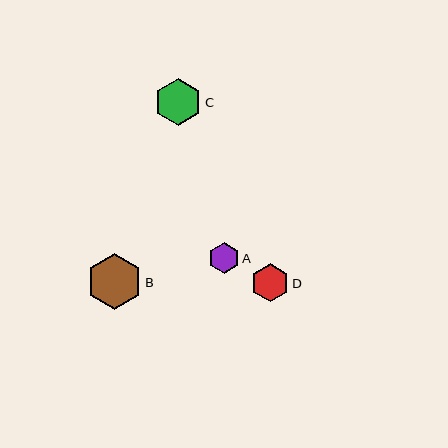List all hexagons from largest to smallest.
From largest to smallest: B, C, D, A.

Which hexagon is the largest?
Hexagon B is the largest with a size of approximately 56 pixels.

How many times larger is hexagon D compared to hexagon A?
Hexagon D is approximately 1.2 times the size of hexagon A.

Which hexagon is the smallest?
Hexagon A is the smallest with a size of approximately 31 pixels.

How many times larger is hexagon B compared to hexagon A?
Hexagon B is approximately 1.8 times the size of hexagon A.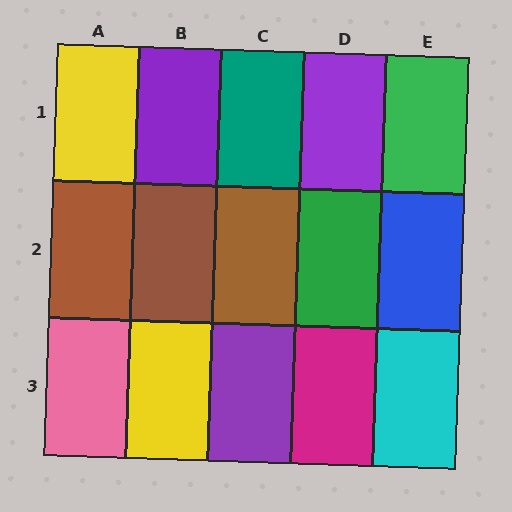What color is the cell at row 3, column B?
Yellow.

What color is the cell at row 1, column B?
Purple.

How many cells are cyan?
1 cell is cyan.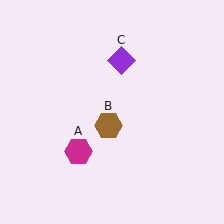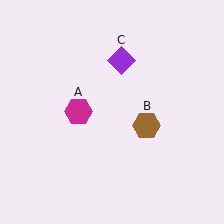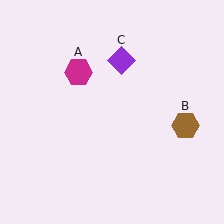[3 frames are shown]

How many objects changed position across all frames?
2 objects changed position: magenta hexagon (object A), brown hexagon (object B).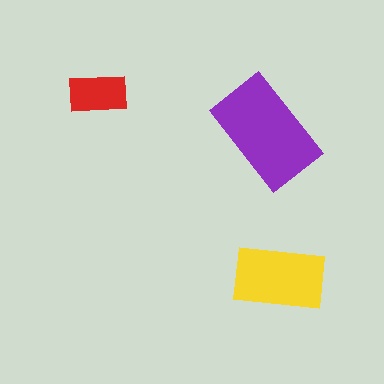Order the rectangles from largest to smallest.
the purple one, the yellow one, the red one.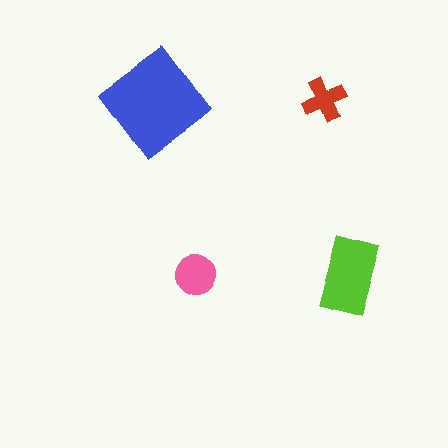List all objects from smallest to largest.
The red cross, the pink circle, the lime rectangle, the blue diamond.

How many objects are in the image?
There are 4 objects in the image.